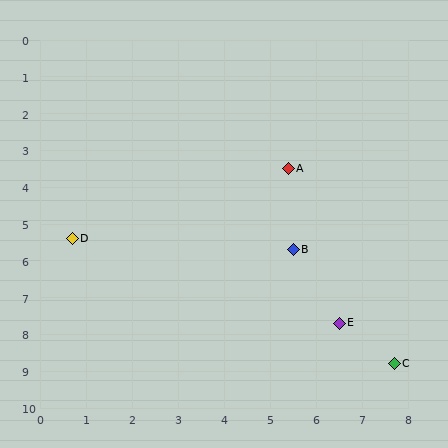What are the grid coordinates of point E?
Point E is at approximately (6.5, 7.7).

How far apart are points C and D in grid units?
Points C and D are about 7.8 grid units apart.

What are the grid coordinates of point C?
Point C is at approximately (7.7, 8.8).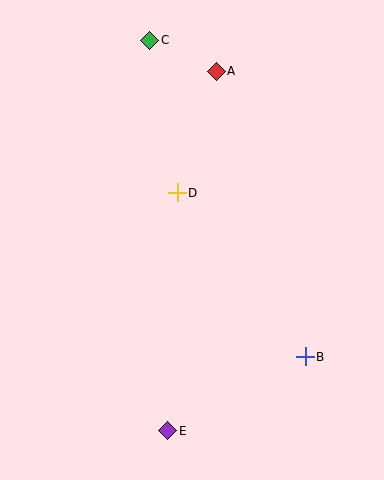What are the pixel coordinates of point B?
Point B is at (305, 357).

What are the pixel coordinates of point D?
Point D is at (177, 193).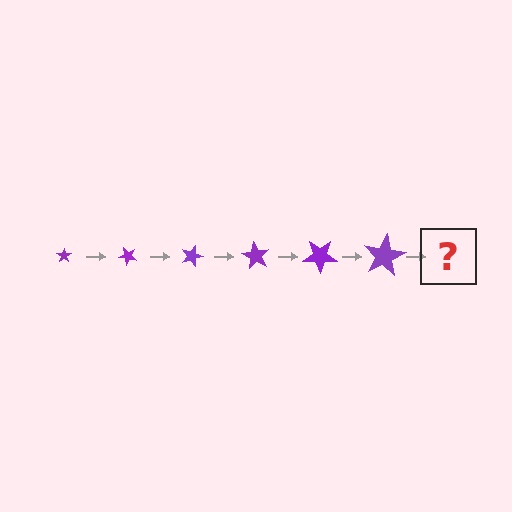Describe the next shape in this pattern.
It should be a star, larger than the previous one and rotated 270 degrees from the start.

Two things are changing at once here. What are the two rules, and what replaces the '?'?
The two rules are that the star grows larger each step and it rotates 45 degrees each step. The '?' should be a star, larger than the previous one and rotated 270 degrees from the start.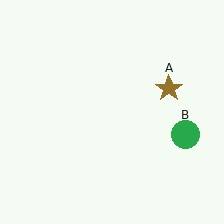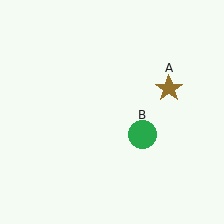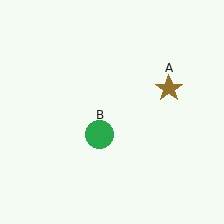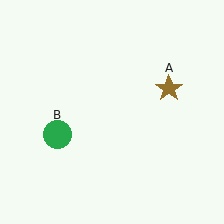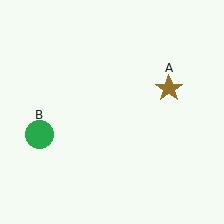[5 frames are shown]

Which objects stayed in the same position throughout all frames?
Brown star (object A) remained stationary.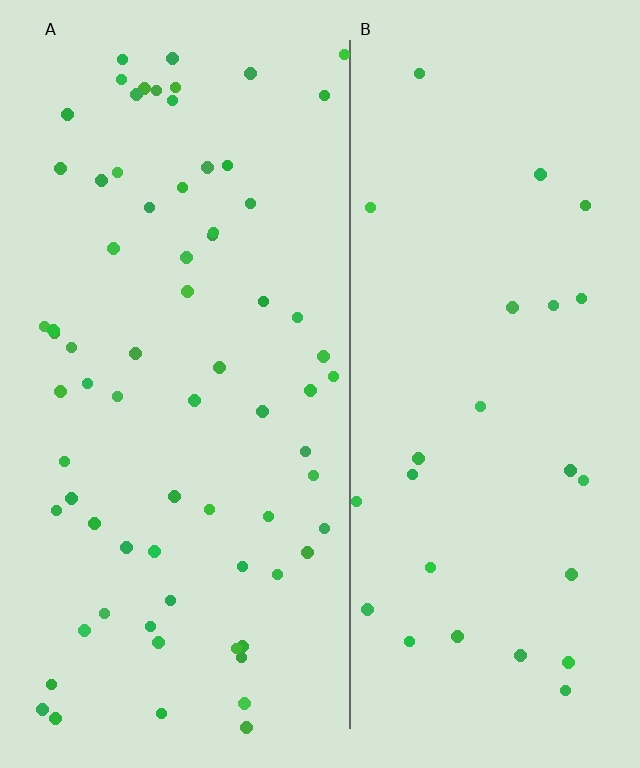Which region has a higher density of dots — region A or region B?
A (the left).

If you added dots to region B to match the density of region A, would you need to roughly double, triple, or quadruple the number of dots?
Approximately triple.